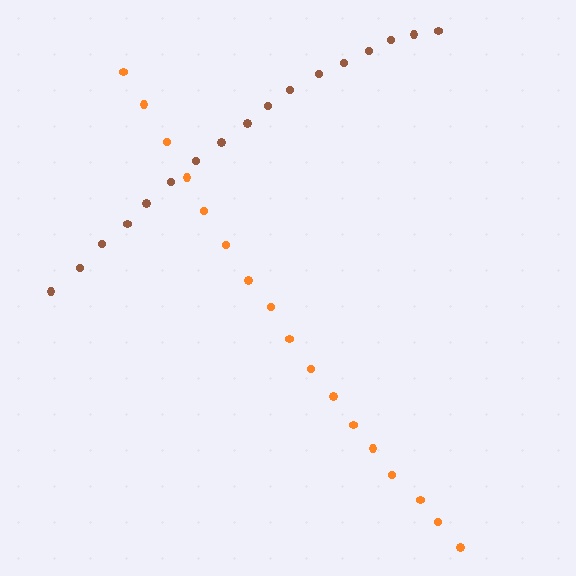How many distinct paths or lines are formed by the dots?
There are 2 distinct paths.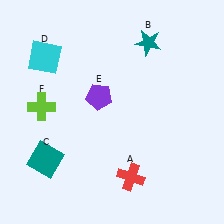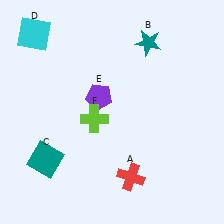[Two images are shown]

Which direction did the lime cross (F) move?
The lime cross (F) moved right.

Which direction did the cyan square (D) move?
The cyan square (D) moved up.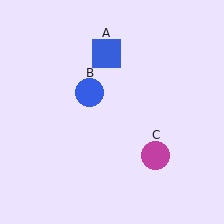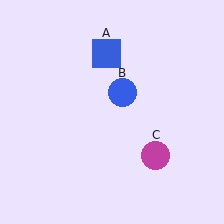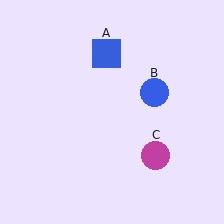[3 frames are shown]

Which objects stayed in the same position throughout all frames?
Blue square (object A) and magenta circle (object C) remained stationary.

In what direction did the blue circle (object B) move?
The blue circle (object B) moved right.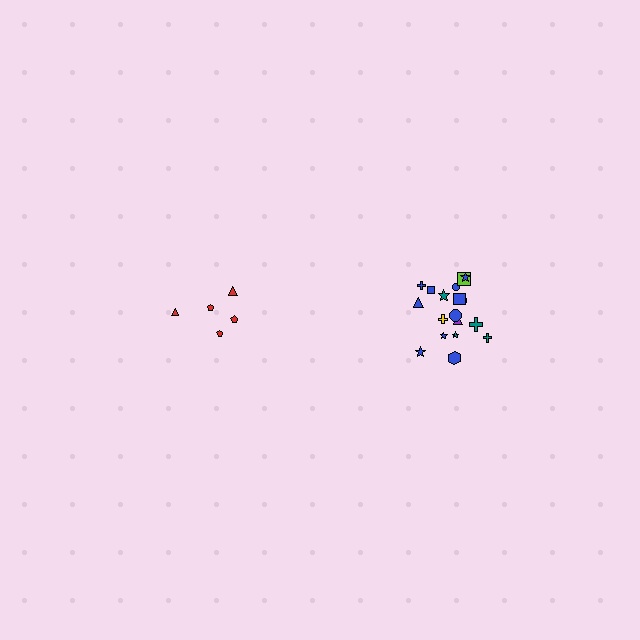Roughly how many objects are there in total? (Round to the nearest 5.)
Roughly 25 objects in total.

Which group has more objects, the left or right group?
The right group.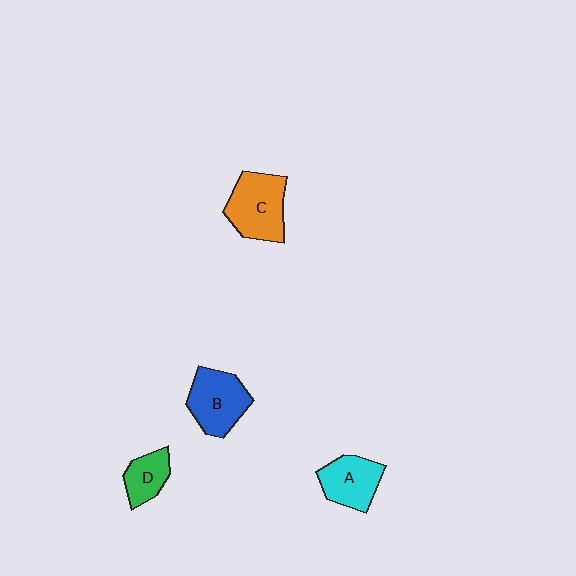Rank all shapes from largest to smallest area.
From largest to smallest: C (orange), B (blue), A (cyan), D (green).